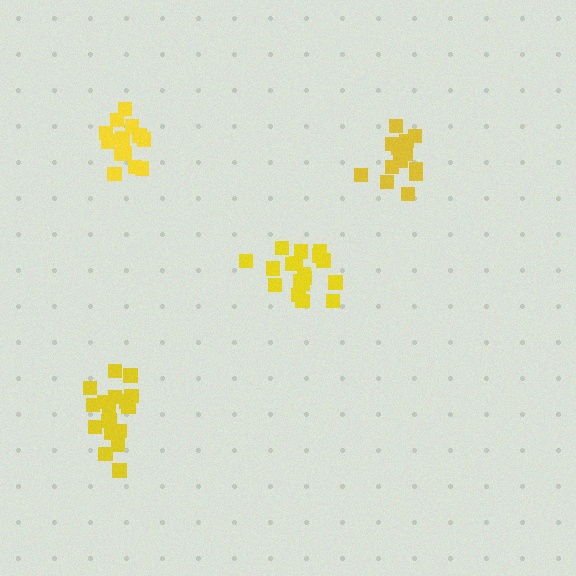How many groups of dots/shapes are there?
There are 4 groups.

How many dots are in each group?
Group 1: 14 dots, Group 2: 14 dots, Group 3: 18 dots, Group 4: 18 dots (64 total).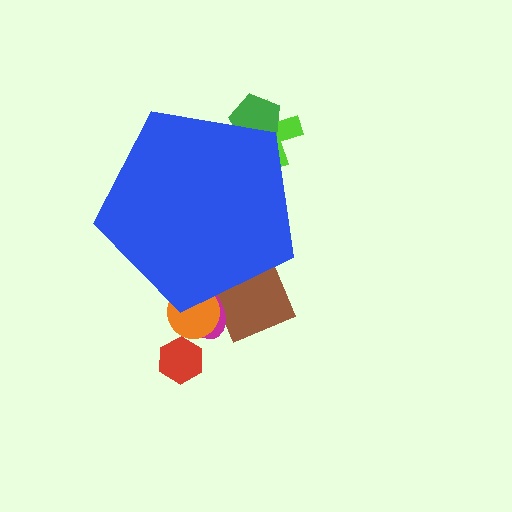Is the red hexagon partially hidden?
No, the red hexagon is fully visible.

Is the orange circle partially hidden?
Yes, the orange circle is partially hidden behind the blue pentagon.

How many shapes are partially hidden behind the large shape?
5 shapes are partially hidden.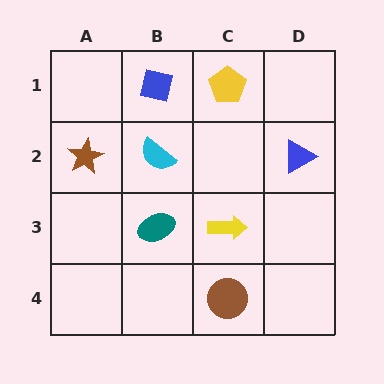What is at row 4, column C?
A brown circle.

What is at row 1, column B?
A blue square.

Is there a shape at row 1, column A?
No, that cell is empty.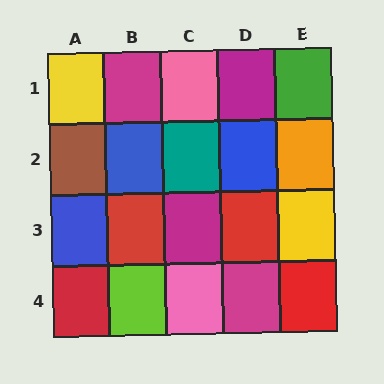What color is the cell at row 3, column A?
Blue.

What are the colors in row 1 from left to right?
Yellow, magenta, pink, magenta, green.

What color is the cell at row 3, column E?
Yellow.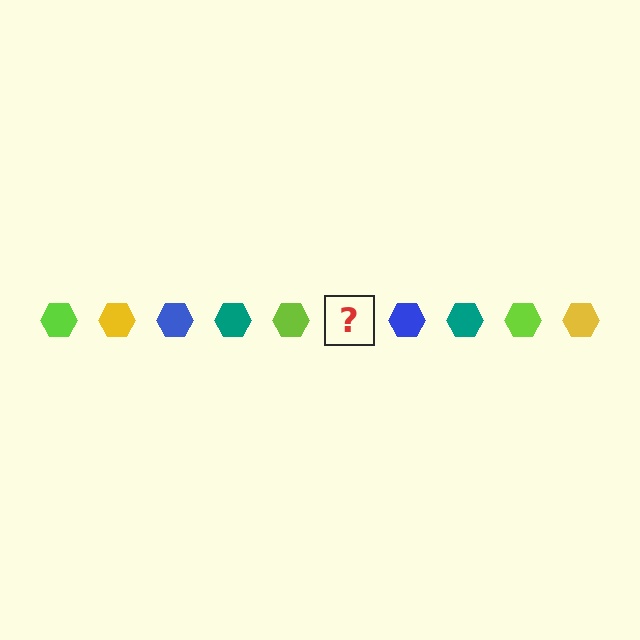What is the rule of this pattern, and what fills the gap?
The rule is that the pattern cycles through lime, yellow, blue, teal hexagons. The gap should be filled with a yellow hexagon.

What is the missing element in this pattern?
The missing element is a yellow hexagon.